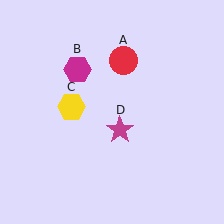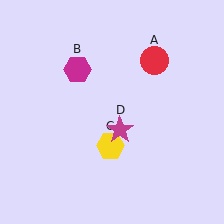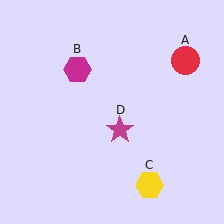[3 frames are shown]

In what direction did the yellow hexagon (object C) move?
The yellow hexagon (object C) moved down and to the right.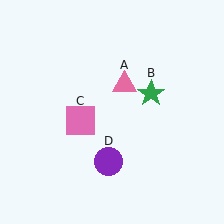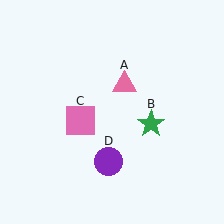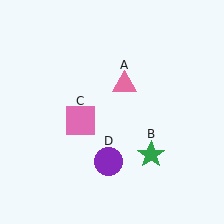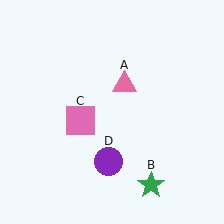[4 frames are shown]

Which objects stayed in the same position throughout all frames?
Pink triangle (object A) and pink square (object C) and purple circle (object D) remained stationary.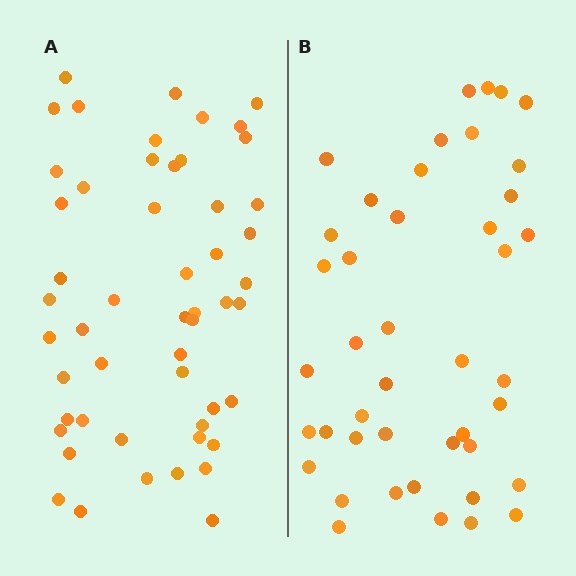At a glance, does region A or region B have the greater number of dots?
Region A (the left region) has more dots.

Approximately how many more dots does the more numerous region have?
Region A has roughly 8 or so more dots than region B.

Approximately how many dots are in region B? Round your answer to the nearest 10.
About 40 dots. (The exact count is 43, which rounds to 40.)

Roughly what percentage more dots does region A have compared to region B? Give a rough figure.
About 20% more.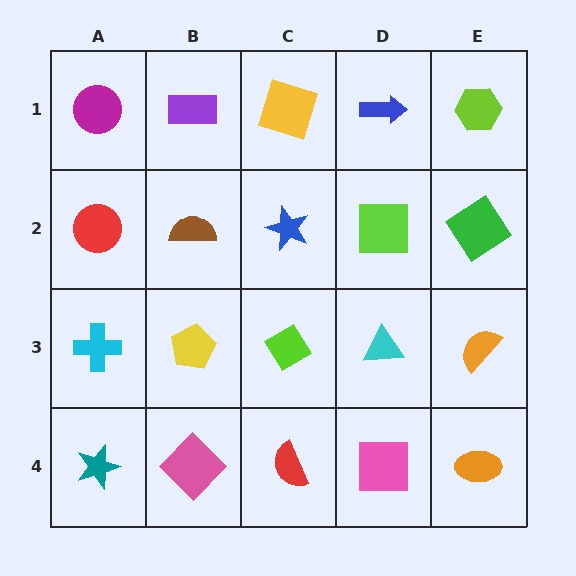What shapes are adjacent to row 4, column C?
A lime diamond (row 3, column C), a pink diamond (row 4, column B), a pink square (row 4, column D).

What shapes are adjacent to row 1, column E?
A green diamond (row 2, column E), a blue arrow (row 1, column D).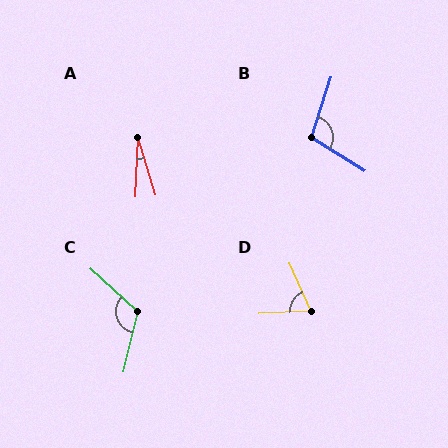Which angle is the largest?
C, at approximately 119 degrees.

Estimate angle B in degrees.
Approximately 104 degrees.